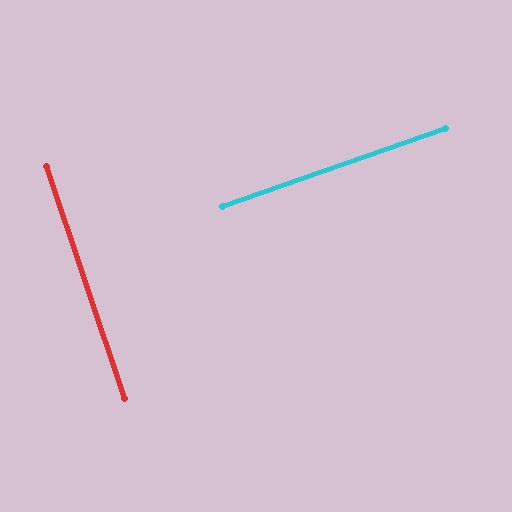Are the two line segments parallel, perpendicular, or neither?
Perpendicular — they meet at approximately 89°.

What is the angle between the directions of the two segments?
Approximately 89 degrees.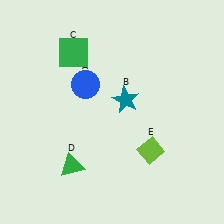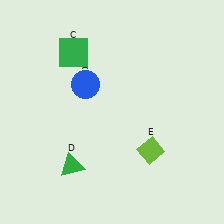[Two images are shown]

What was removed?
The teal star (B) was removed in Image 2.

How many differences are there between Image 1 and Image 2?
There is 1 difference between the two images.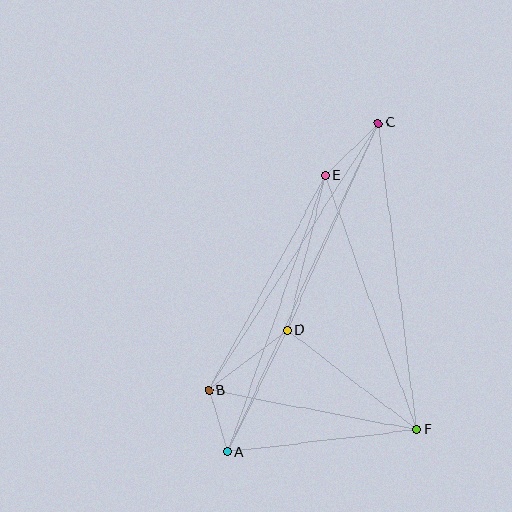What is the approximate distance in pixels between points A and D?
The distance between A and D is approximately 136 pixels.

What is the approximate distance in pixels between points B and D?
The distance between B and D is approximately 99 pixels.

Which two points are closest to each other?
Points A and B are closest to each other.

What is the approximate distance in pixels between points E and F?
The distance between E and F is approximately 270 pixels.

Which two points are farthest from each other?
Points A and C are farthest from each other.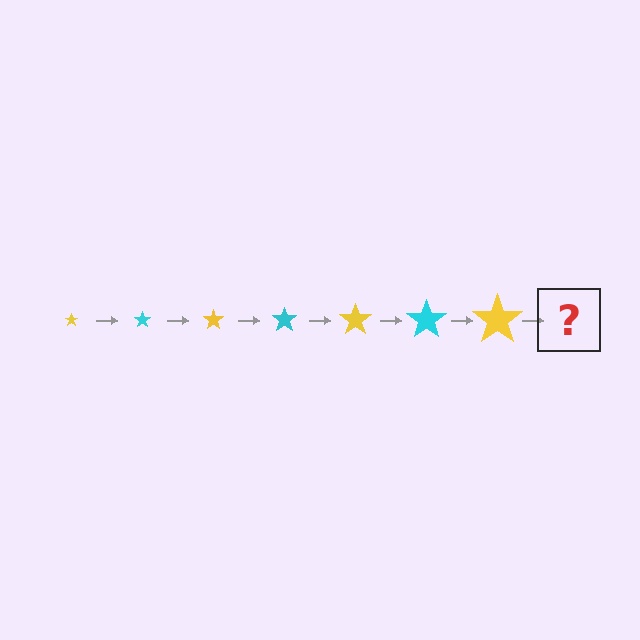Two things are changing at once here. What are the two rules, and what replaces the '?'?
The two rules are that the star grows larger each step and the color cycles through yellow and cyan. The '?' should be a cyan star, larger than the previous one.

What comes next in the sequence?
The next element should be a cyan star, larger than the previous one.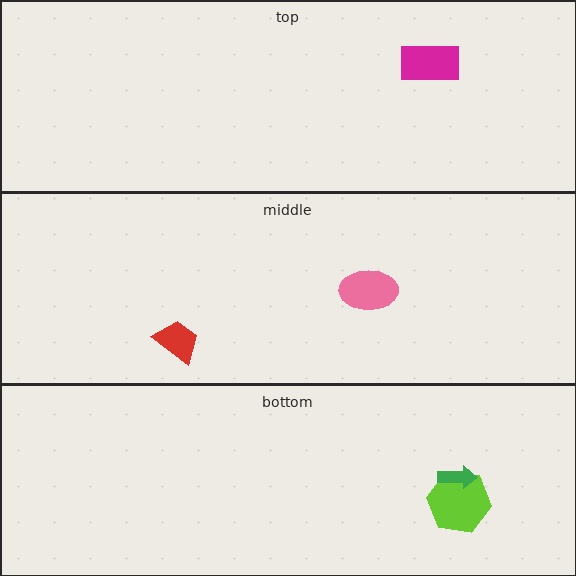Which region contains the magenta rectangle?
The top region.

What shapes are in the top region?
The magenta rectangle.